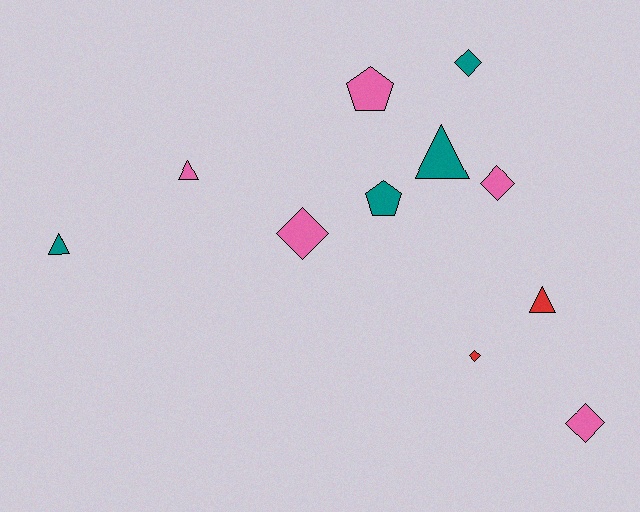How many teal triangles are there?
There are 2 teal triangles.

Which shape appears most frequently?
Diamond, with 5 objects.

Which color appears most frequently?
Pink, with 5 objects.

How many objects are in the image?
There are 11 objects.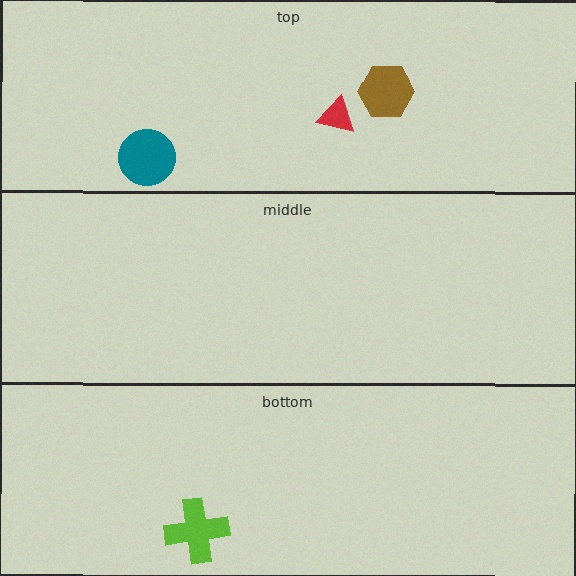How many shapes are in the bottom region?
1.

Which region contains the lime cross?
The bottom region.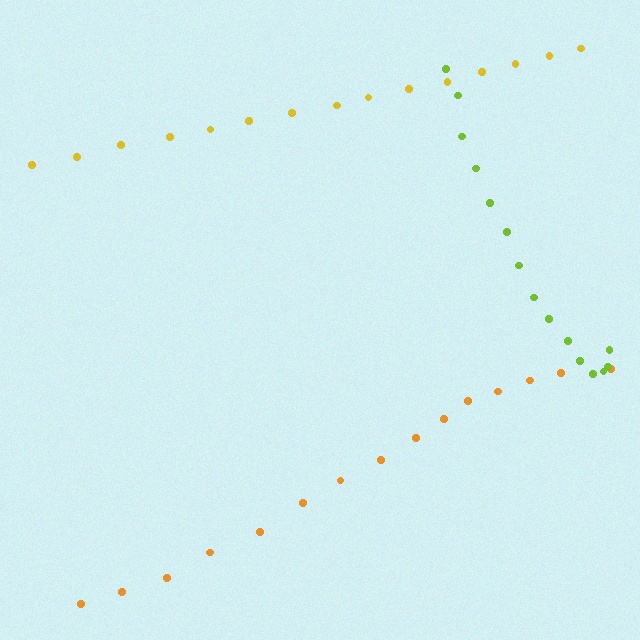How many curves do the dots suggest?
There are 3 distinct paths.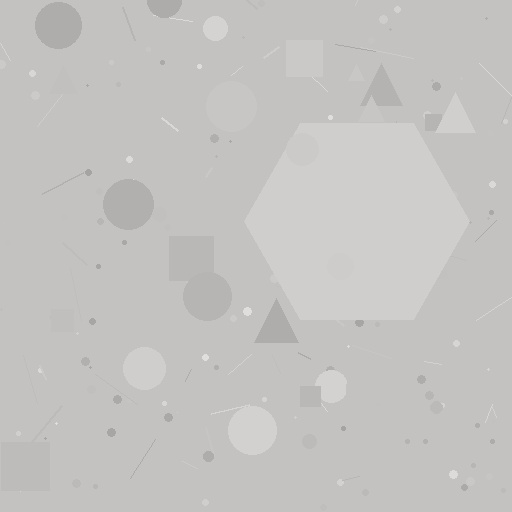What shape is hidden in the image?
A hexagon is hidden in the image.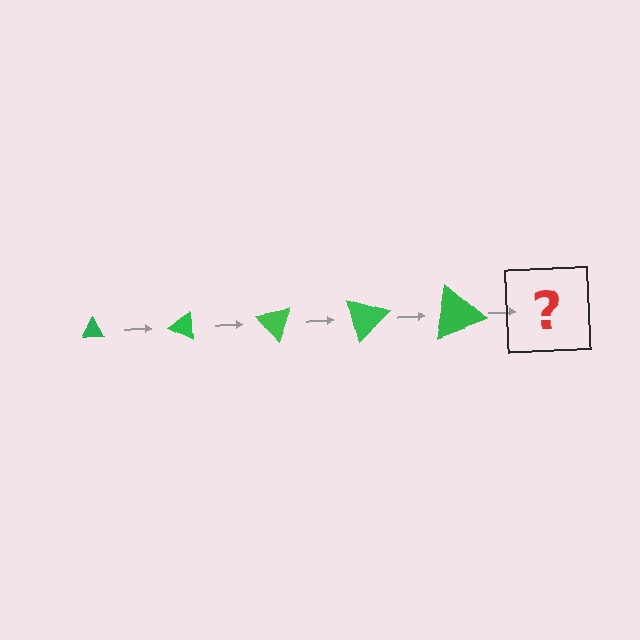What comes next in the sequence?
The next element should be a triangle, larger than the previous one and rotated 125 degrees from the start.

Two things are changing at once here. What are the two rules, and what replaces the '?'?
The two rules are that the triangle grows larger each step and it rotates 25 degrees each step. The '?' should be a triangle, larger than the previous one and rotated 125 degrees from the start.